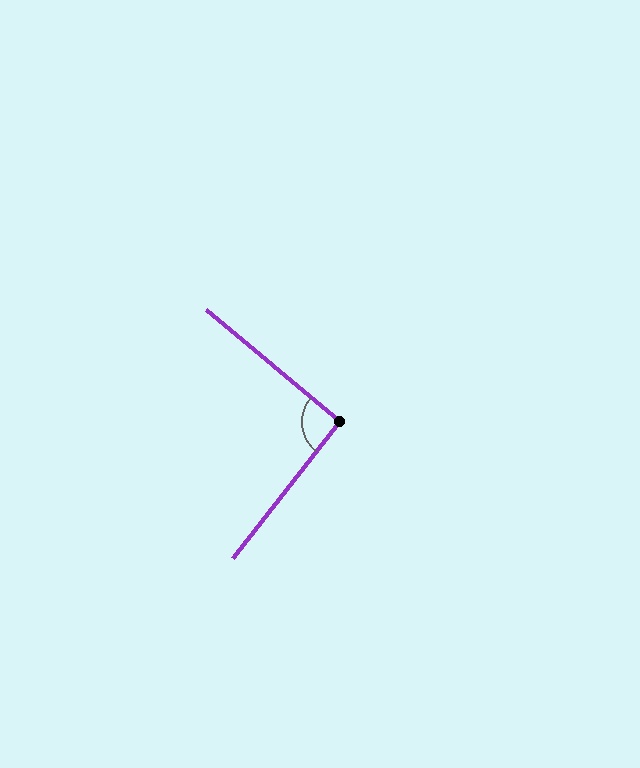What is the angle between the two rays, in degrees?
Approximately 92 degrees.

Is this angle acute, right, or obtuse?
It is approximately a right angle.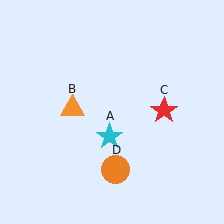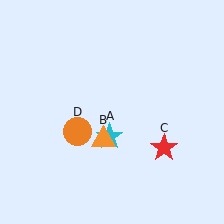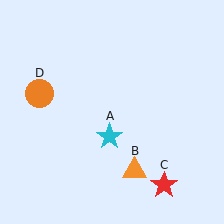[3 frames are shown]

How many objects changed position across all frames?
3 objects changed position: orange triangle (object B), red star (object C), orange circle (object D).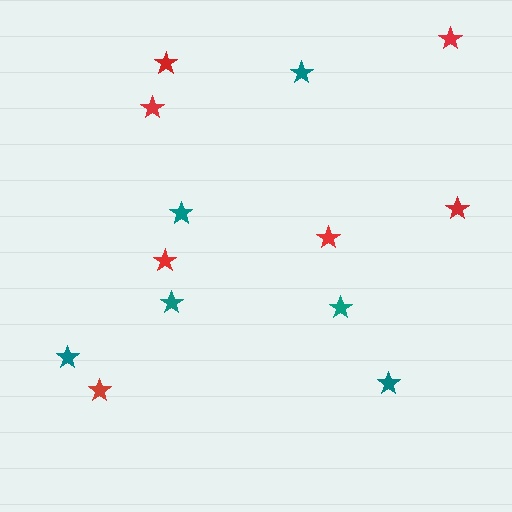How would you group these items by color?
There are 2 groups: one group of teal stars (6) and one group of red stars (7).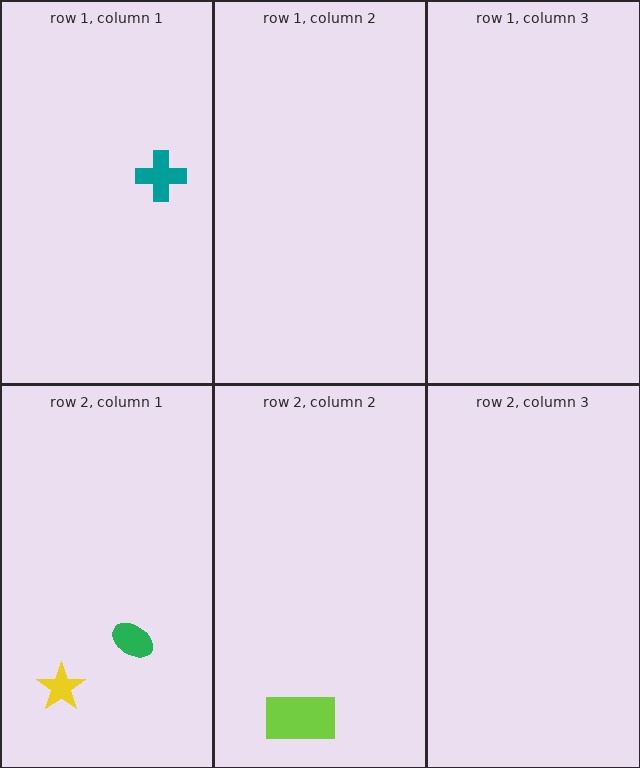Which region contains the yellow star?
The row 2, column 1 region.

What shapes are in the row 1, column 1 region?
The teal cross.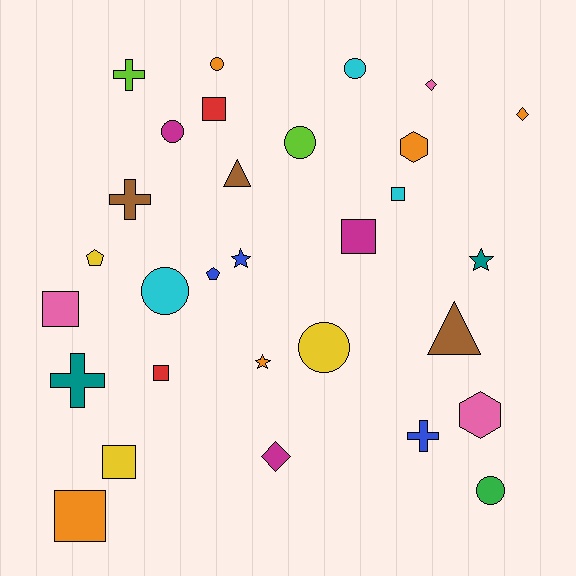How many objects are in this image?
There are 30 objects.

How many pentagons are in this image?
There are 2 pentagons.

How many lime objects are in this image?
There are 2 lime objects.